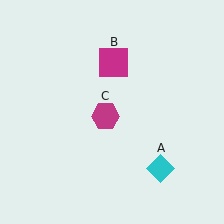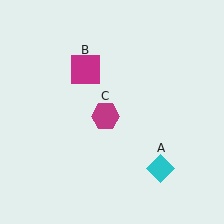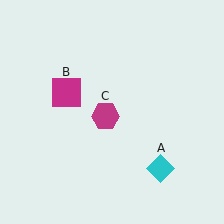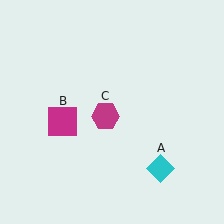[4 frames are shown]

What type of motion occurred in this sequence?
The magenta square (object B) rotated counterclockwise around the center of the scene.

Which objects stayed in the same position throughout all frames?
Cyan diamond (object A) and magenta hexagon (object C) remained stationary.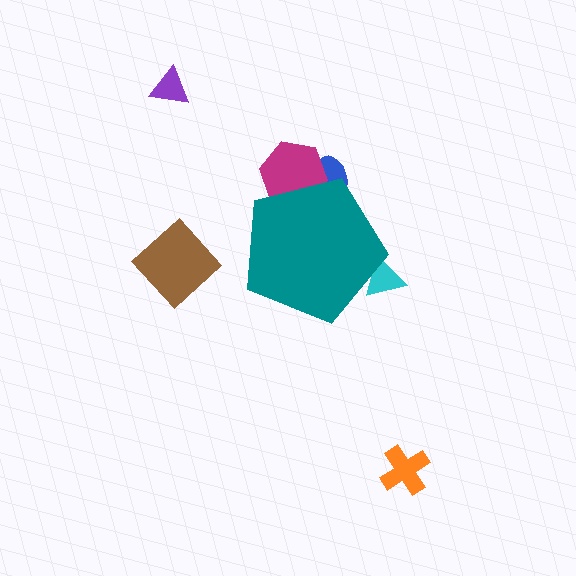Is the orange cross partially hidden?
No, the orange cross is fully visible.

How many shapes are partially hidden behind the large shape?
3 shapes are partially hidden.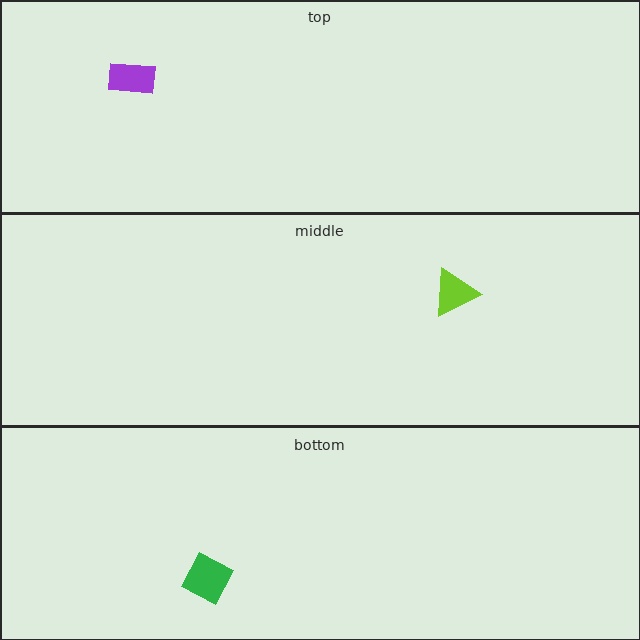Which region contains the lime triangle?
The middle region.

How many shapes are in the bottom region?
1.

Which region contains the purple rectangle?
The top region.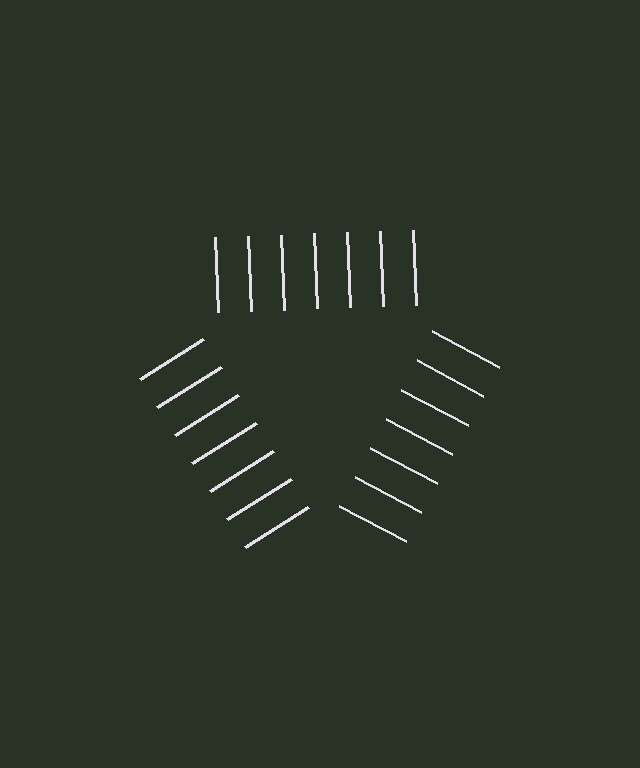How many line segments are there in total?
21 — 7 along each of the 3 edges.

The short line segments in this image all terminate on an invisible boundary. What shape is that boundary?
An illusory triangle — the line segments terminate on its edges but no continuous stroke is drawn.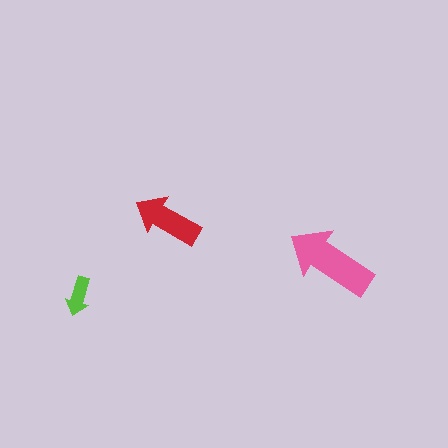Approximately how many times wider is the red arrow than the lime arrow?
About 1.5 times wider.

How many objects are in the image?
There are 3 objects in the image.